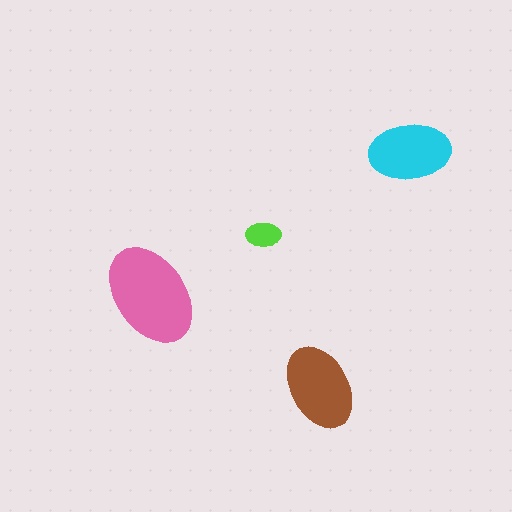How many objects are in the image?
There are 4 objects in the image.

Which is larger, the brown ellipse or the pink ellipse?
The pink one.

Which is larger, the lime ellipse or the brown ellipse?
The brown one.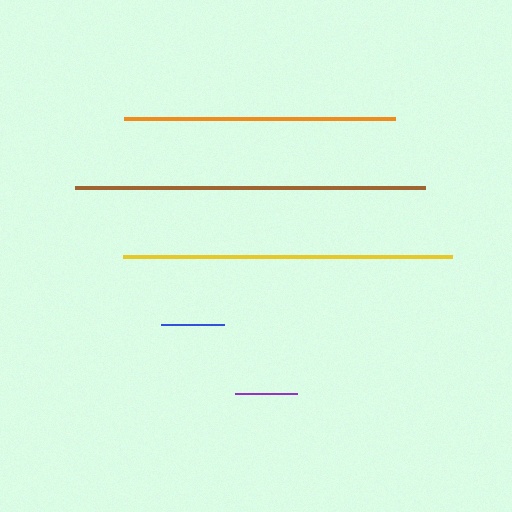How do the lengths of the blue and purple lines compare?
The blue and purple lines are approximately the same length.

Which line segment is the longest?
The brown line is the longest at approximately 350 pixels.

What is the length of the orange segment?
The orange segment is approximately 271 pixels long.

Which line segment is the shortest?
The purple line is the shortest at approximately 61 pixels.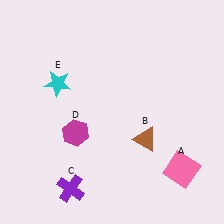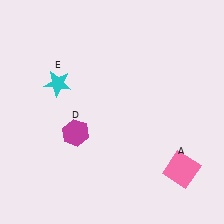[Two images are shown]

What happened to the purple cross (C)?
The purple cross (C) was removed in Image 2. It was in the bottom-left area of Image 1.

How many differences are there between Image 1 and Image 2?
There are 2 differences between the two images.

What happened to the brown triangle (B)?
The brown triangle (B) was removed in Image 2. It was in the bottom-right area of Image 1.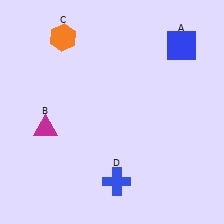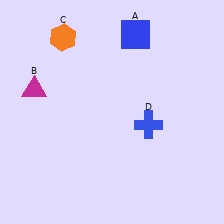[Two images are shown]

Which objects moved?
The objects that moved are: the blue square (A), the magenta triangle (B), the blue cross (D).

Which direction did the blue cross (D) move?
The blue cross (D) moved up.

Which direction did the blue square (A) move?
The blue square (A) moved left.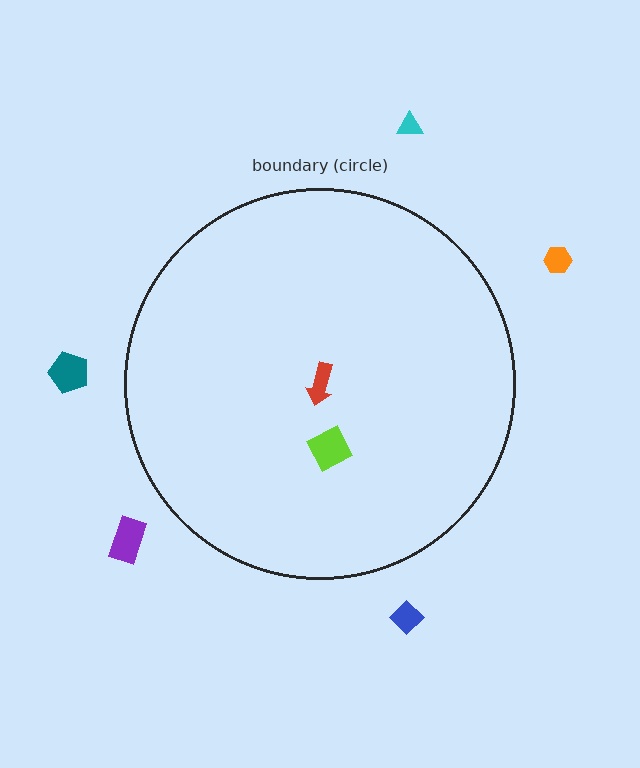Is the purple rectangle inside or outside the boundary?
Outside.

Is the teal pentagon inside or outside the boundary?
Outside.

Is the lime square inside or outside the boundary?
Inside.